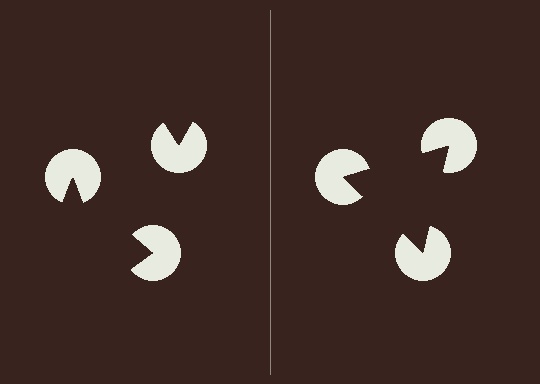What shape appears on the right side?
An illusory triangle.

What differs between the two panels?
The pac-man discs are positioned identically on both sides; only the wedge orientations differ. On the right they align to a triangle; on the left they are misaligned.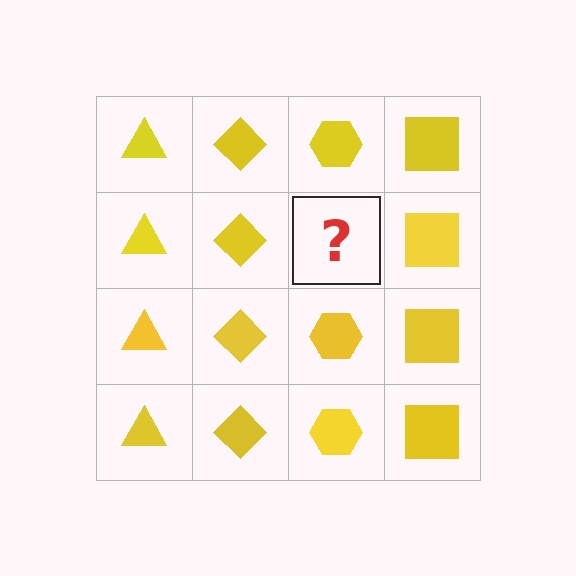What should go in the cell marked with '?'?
The missing cell should contain a yellow hexagon.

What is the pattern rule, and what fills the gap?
The rule is that each column has a consistent shape. The gap should be filled with a yellow hexagon.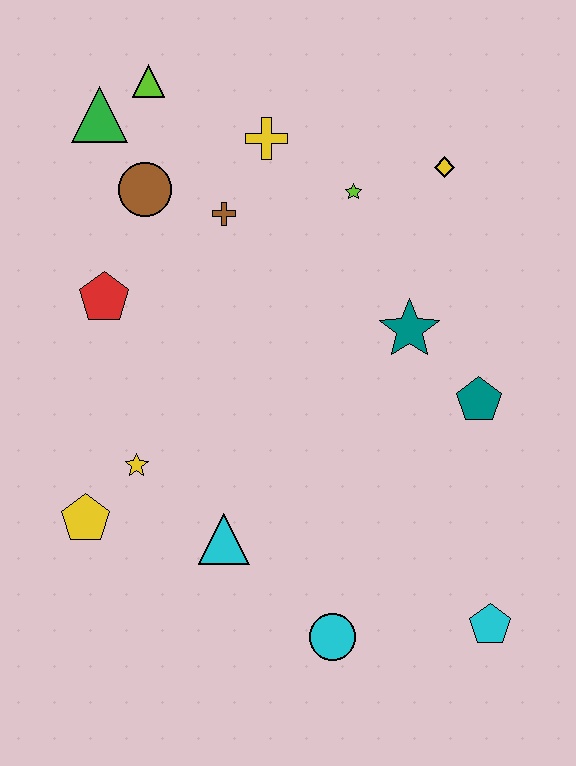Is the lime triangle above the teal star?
Yes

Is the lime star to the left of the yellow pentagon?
No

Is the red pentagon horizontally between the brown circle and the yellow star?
No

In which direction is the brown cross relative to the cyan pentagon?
The brown cross is above the cyan pentagon.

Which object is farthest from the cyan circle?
The lime triangle is farthest from the cyan circle.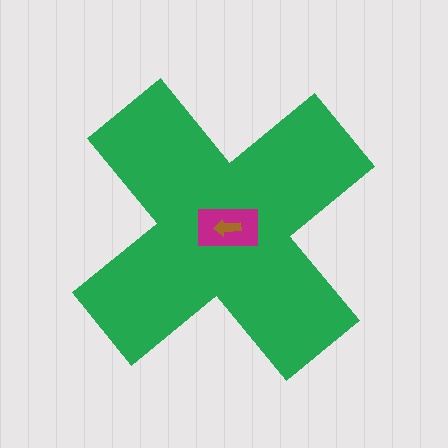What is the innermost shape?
The brown arrow.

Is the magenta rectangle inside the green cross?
Yes.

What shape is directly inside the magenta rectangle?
The brown arrow.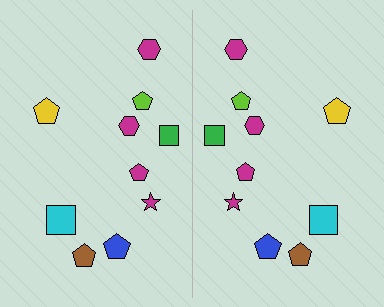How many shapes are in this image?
There are 20 shapes in this image.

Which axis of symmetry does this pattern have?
The pattern has a vertical axis of symmetry running through the center of the image.